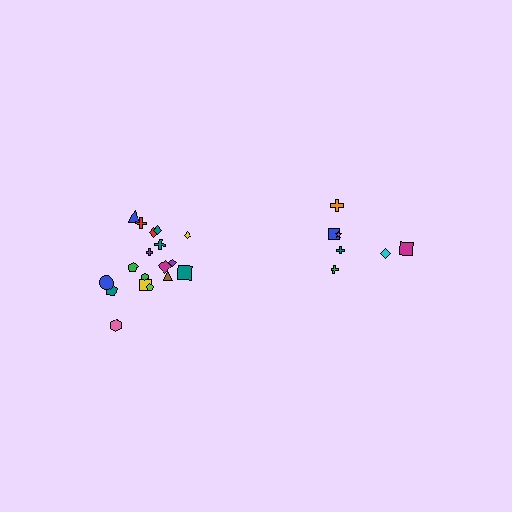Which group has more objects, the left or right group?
The left group.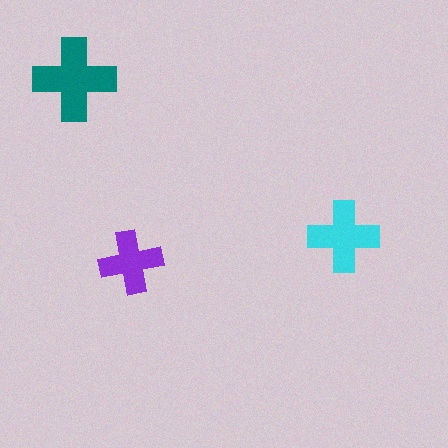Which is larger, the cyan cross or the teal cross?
The teal one.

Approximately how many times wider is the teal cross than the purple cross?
About 1.5 times wider.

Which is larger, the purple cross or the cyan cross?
The cyan one.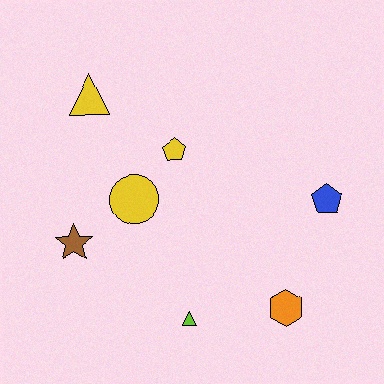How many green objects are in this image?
There are no green objects.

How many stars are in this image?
There is 1 star.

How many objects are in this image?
There are 7 objects.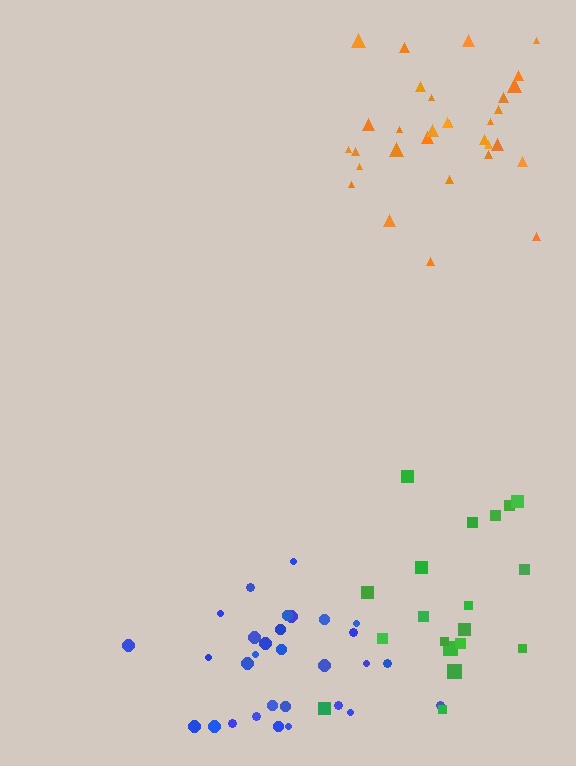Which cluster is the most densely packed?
Blue.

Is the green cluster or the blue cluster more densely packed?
Blue.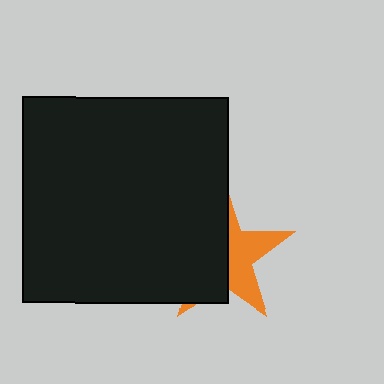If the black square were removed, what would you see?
You would see the complete orange star.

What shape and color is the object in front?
The object in front is a black square.